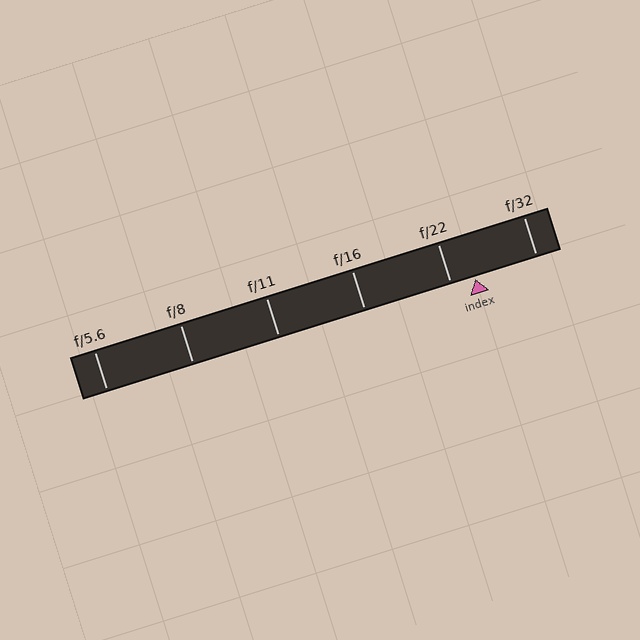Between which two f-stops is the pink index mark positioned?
The index mark is between f/22 and f/32.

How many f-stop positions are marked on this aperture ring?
There are 6 f-stop positions marked.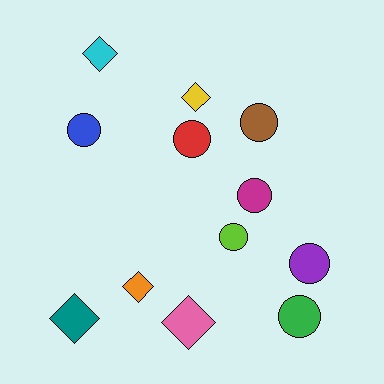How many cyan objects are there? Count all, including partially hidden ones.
There is 1 cyan object.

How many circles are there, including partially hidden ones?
There are 7 circles.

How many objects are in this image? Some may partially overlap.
There are 12 objects.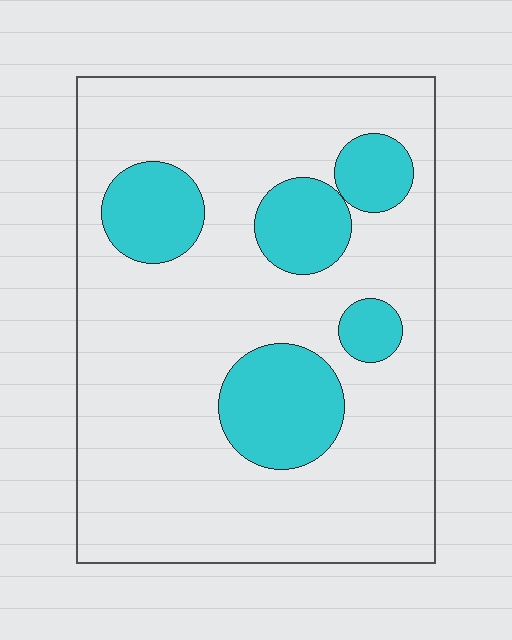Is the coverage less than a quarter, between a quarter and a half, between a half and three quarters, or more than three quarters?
Less than a quarter.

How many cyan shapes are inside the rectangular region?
5.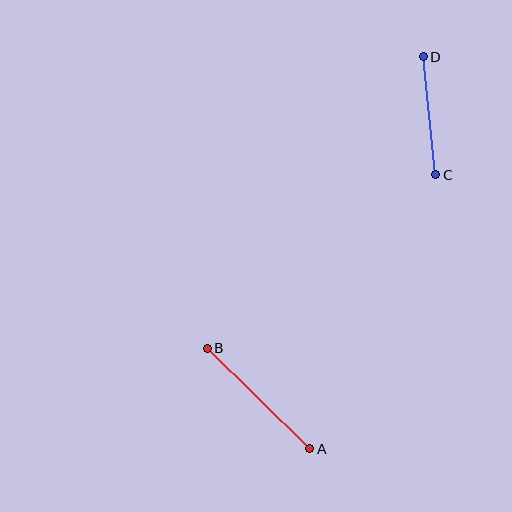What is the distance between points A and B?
The distance is approximately 143 pixels.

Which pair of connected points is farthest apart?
Points A and B are farthest apart.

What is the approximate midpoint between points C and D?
The midpoint is at approximately (430, 116) pixels.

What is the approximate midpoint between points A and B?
The midpoint is at approximately (258, 399) pixels.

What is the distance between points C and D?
The distance is approximately 118 pixels.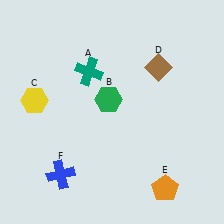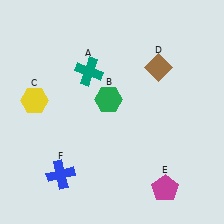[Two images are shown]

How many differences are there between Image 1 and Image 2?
There is 1 difference between the two images.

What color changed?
The pentagon (E) changed from orange in Image 1 to magenta in Image 2.